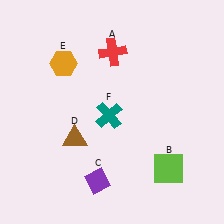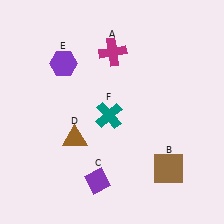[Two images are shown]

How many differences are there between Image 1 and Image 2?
There are 3 differences between the two images.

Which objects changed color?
A changed from red to magenta. B changed from lime to brown. E changed from orange to purple.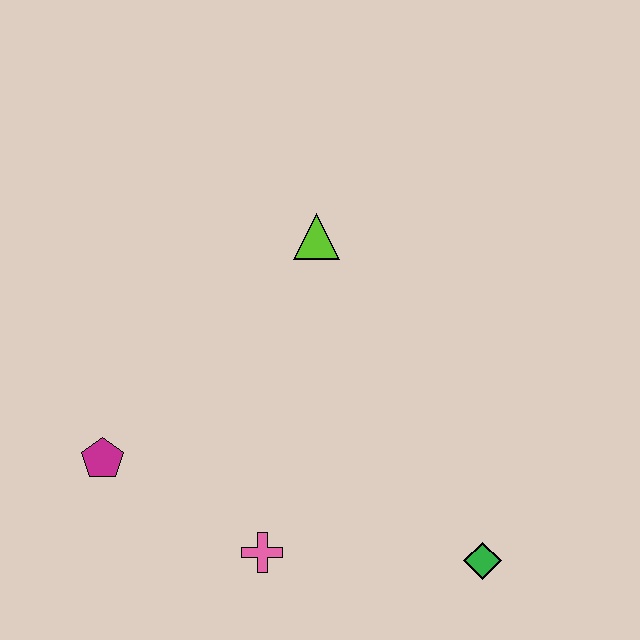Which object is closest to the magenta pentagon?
The pink cross is closest to the magenta pentagon.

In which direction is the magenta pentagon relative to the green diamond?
The magenta pentagon is to the left of the green diamond.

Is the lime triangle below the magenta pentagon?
No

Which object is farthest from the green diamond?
The magenta pentagon is farthest from the green diamond.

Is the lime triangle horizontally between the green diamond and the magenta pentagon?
Yes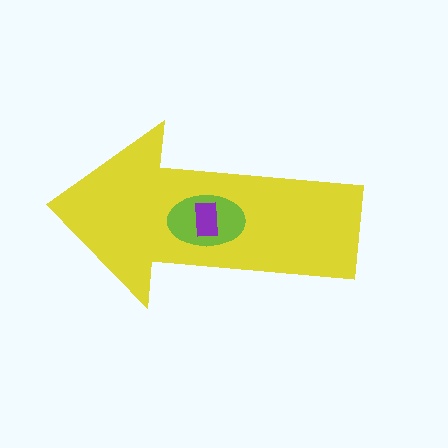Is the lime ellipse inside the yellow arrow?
Yes.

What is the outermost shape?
The yellow arrow.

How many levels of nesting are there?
3.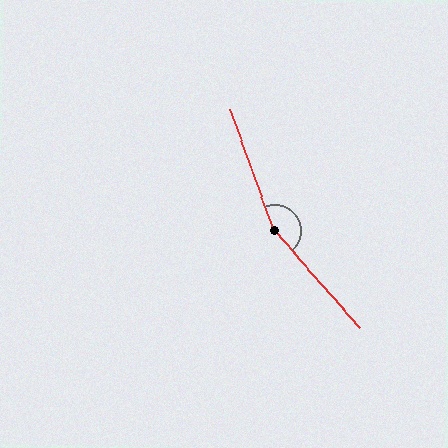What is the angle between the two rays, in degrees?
Approximately 159 degrees.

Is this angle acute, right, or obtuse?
It is obtuse.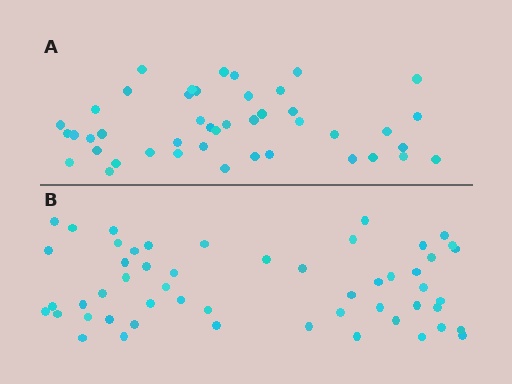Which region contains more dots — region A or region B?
Region B (the bottom region) has more dots.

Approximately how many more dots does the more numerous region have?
Region B has roughly 8 or so more dots than region A.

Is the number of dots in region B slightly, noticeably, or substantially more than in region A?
Region B has only slightly more — the two regions are fairly close. The ratio is roughly 1.2 to 1.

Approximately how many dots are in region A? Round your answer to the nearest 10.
About 40 dots. (The exact count is 44, which rounds to 40.)